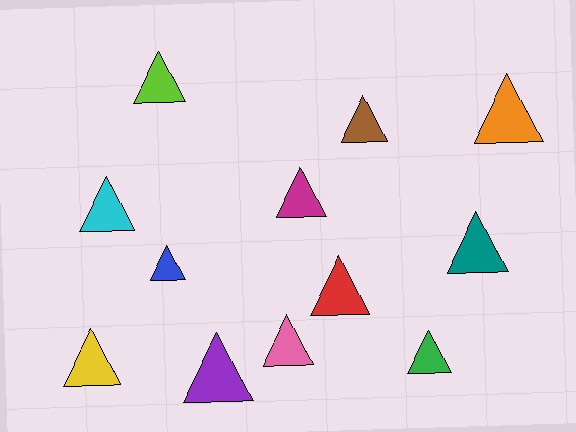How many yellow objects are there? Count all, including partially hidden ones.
There is 1 yellow object.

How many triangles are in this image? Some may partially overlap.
There are 12 triangles.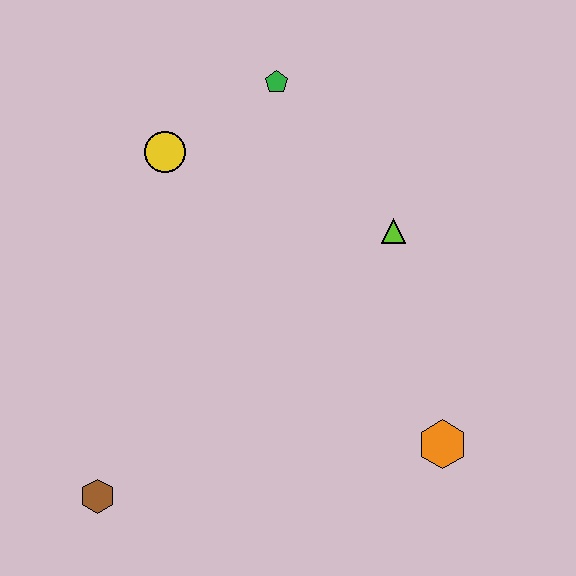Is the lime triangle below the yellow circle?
Yes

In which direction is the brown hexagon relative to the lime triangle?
The brown hexagon is to the left of the lime triangle.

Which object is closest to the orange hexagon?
The lime triangle is closest to the orange hexagon.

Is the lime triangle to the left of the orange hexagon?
Yes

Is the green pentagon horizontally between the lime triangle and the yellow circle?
Yes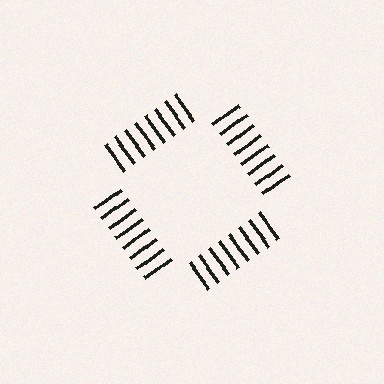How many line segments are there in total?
32 — 8 along each of the 4 edges.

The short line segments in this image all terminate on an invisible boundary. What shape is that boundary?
An illusory square — the line segments terminate on its edges but no continuous stroke is drawn.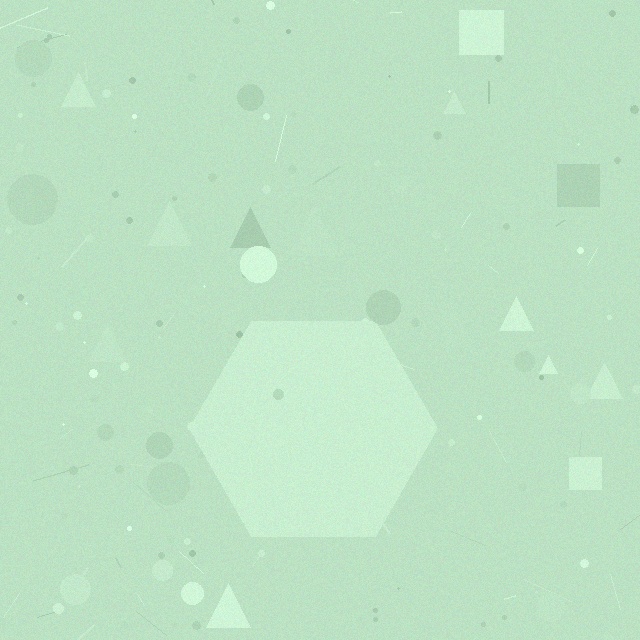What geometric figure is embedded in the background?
A hexagon is embedded in the background.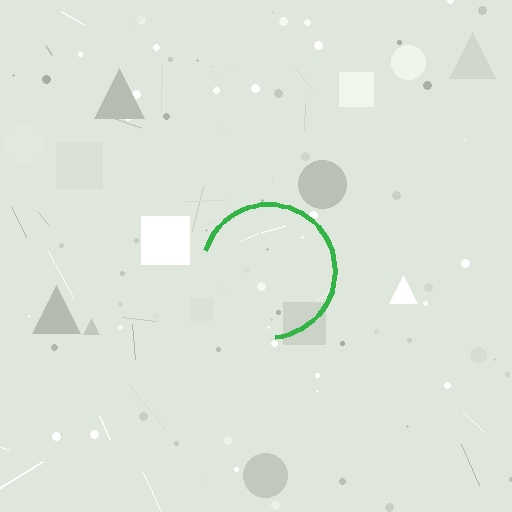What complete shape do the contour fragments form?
The contour fragments form a circle.